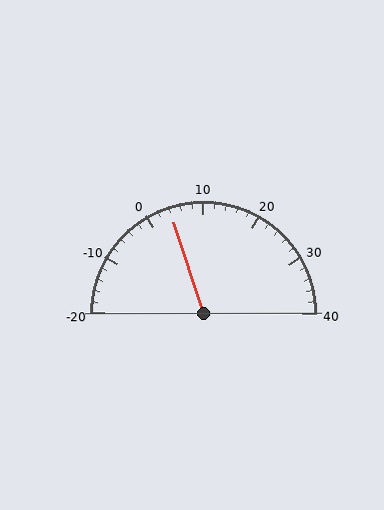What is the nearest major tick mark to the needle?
The nearest major tick mark is 0.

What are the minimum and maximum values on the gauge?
The gauge ranges from -20 to 40.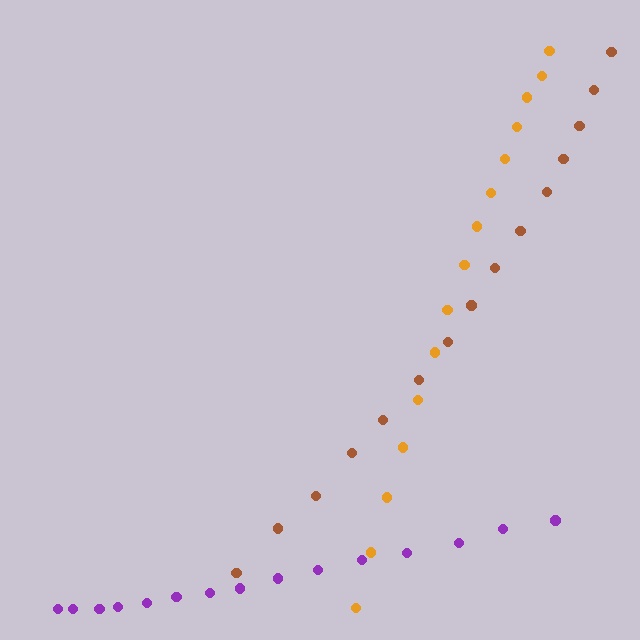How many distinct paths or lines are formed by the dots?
There are 3 distinct paths.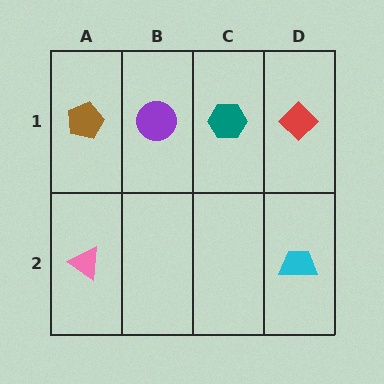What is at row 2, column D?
A cyan trapezoid.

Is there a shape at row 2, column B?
No, that cell is empty.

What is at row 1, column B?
A purple circle.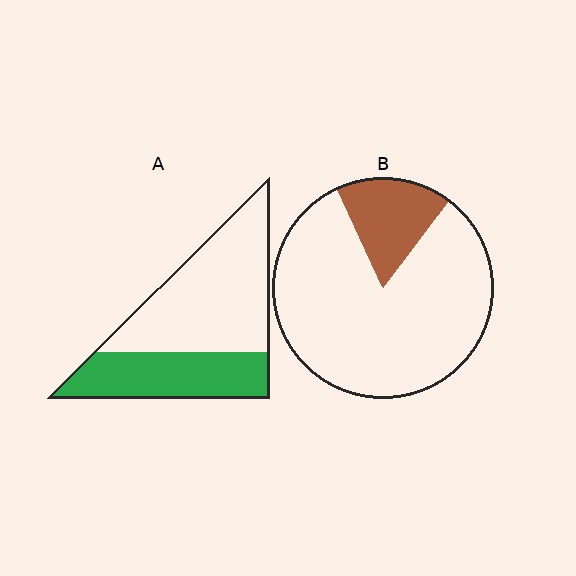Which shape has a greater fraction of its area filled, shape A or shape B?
Shape A.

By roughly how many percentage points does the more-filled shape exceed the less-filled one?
By roughly 20 percentage points (A over B).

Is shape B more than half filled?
No.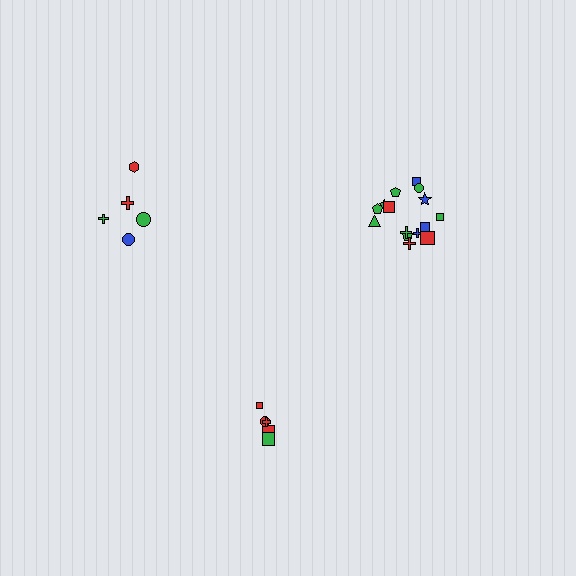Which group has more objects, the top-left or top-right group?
The top-right group.